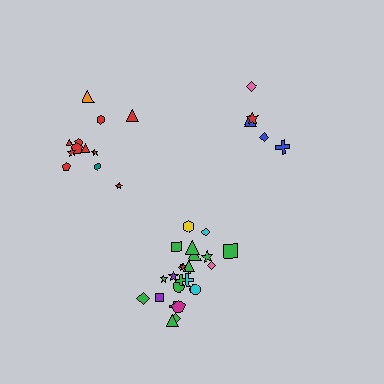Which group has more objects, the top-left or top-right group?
The top-left group.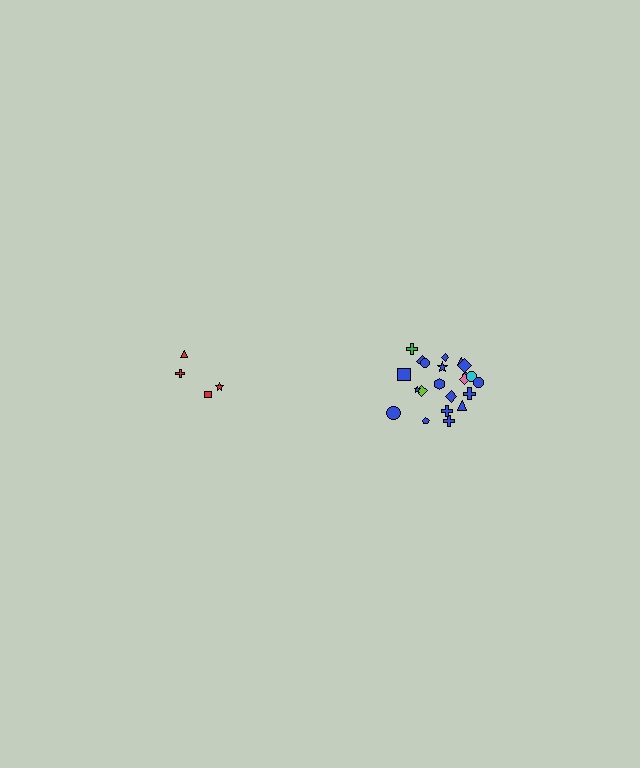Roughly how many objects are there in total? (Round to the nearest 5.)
Roughly 25 objects in total.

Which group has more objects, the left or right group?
The right group.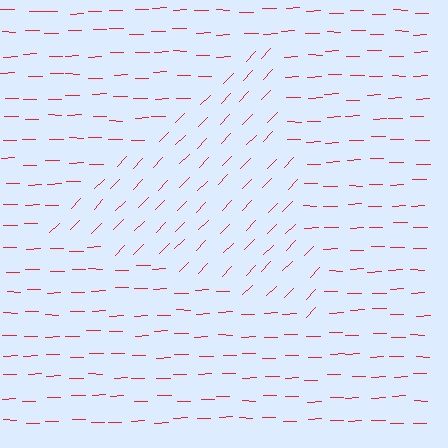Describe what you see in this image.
The image is filled with small red line segments. A triangle region in the image has lines oriented differently from the surrounding lines, creating a visible texture boundary.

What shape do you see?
I see a triangle.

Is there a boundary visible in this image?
Yes, there is a texture boundary formed by a change in line orientation.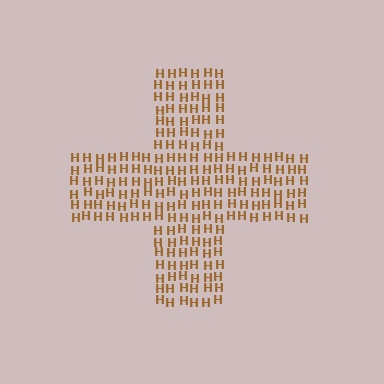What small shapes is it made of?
It is made of small letter H's.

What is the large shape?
The large shape is a cross.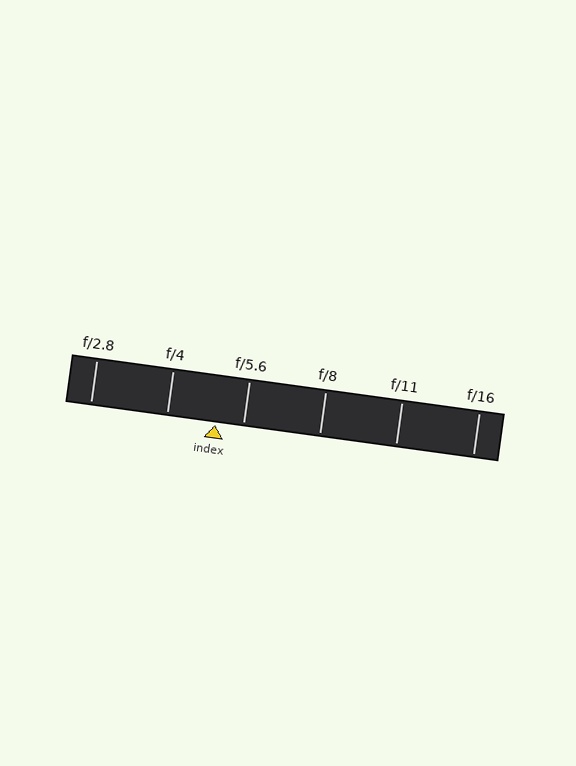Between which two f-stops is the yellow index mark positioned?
The index mark is between f/4 and f/5.6.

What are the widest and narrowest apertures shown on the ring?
The widest aperture shown is f/2.8 and the narrowest is f/16.